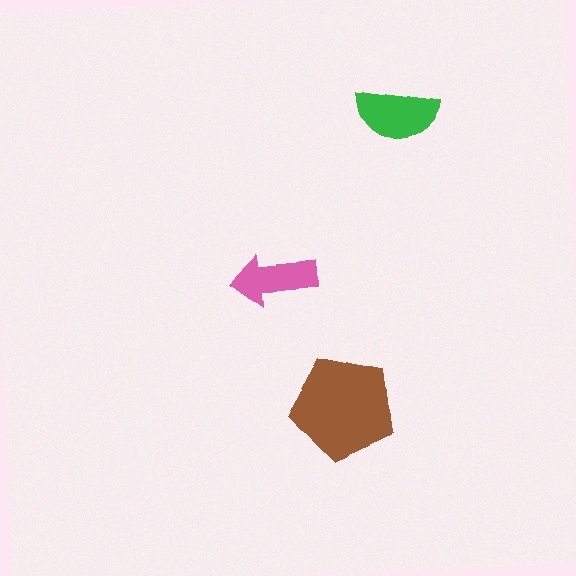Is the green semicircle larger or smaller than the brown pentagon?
Smaller.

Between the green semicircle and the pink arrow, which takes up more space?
The green semicircle.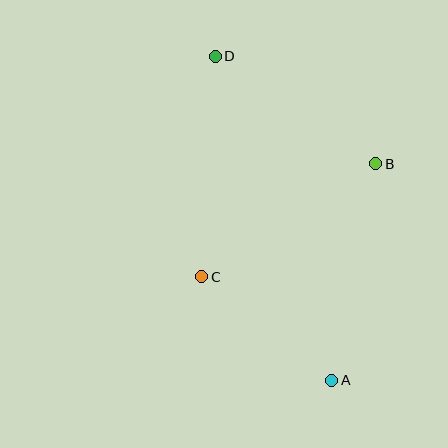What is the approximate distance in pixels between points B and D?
The distance between B and D is approximately 193 pixels.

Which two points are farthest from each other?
Points A and D are farthest from each other.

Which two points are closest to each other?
Points A and C are closest to each other.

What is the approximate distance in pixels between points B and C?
The distance between B and C is approximately 207 pixels.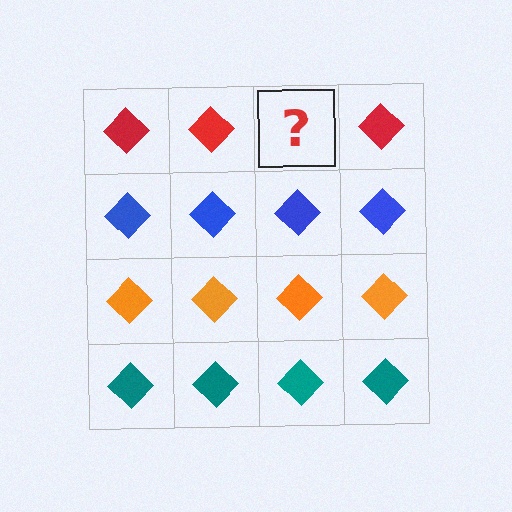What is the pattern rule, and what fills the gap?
The rule is that each row has a consistent color. The gap should be filled with a red diamond.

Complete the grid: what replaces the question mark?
The question mark should be replaced with a red diamond.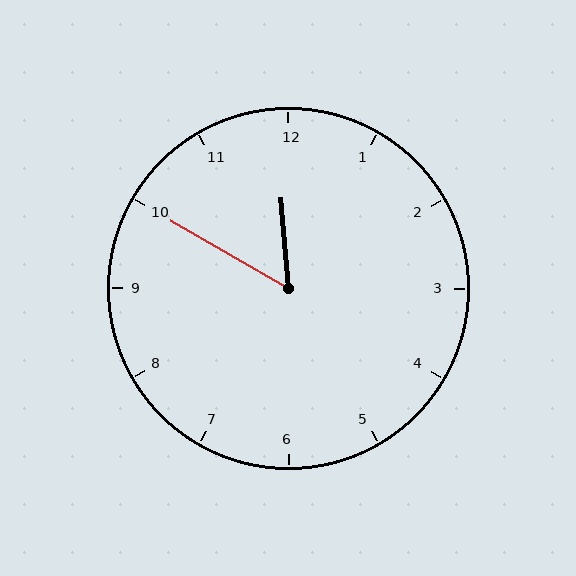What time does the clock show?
11:50.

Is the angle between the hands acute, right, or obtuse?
It is acute.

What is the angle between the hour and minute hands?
Approximately 55 degrees.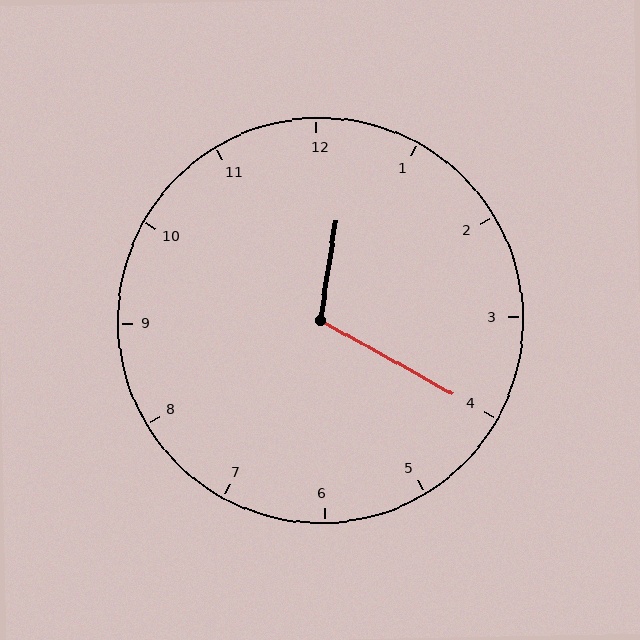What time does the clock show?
12:20.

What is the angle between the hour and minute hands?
Approximately 110 degrees.